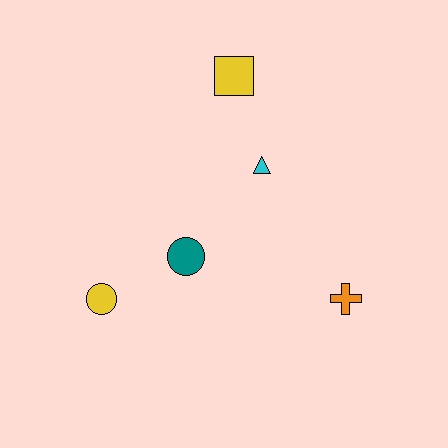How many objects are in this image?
There are 5 objects.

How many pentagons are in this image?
There are no pentagons.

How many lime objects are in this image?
There are no lime objects.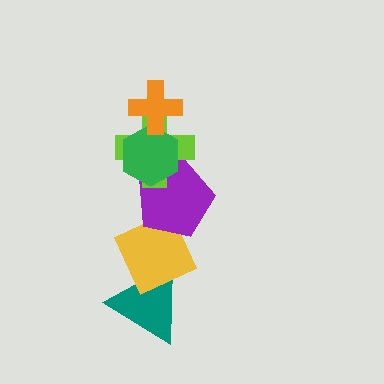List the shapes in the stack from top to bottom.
From top to bottom: the orange cross, the green hexagon, the lime cross, the purple pentagon, the yellow diamond, the teal triangle.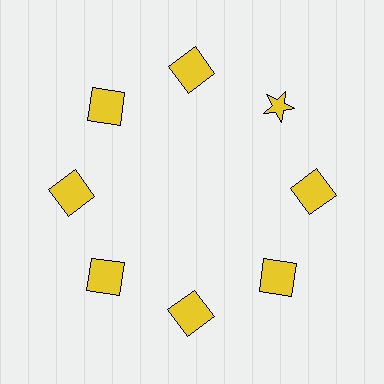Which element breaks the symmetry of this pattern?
The yellow star at roughly the 2 o'clock position breaks the symmetry. All other shapes are yellow squares.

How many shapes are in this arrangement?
There are 8 shapes arranged in a ring pattern.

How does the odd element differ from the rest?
It has a different shape: star instead of square.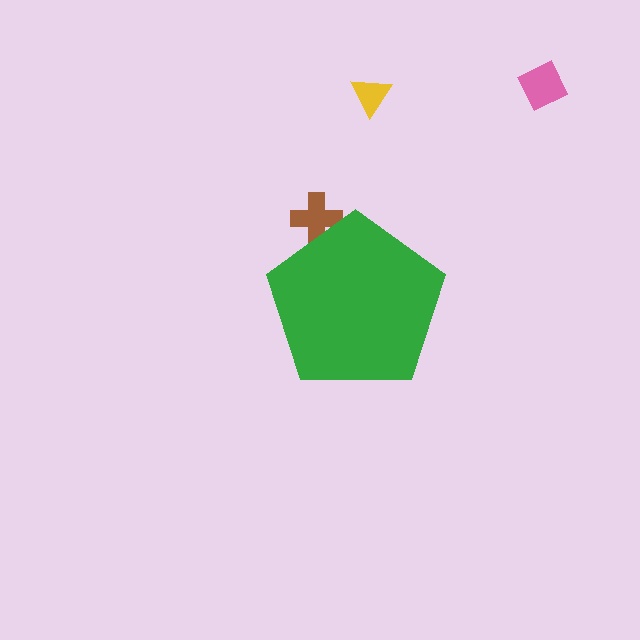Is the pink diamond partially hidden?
No, the pink diamond is fully visible.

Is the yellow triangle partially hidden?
No, the yellow triangle is fully visible.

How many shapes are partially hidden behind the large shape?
1 shape is partially hidden.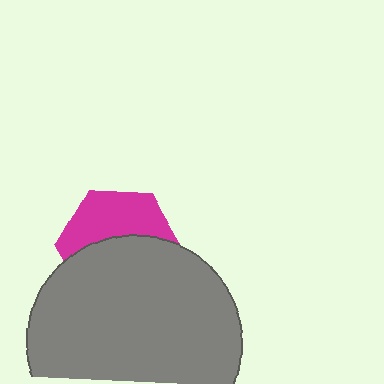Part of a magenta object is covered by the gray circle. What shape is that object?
It is a hexagon.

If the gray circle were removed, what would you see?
You would see the complete magenta hexagon.